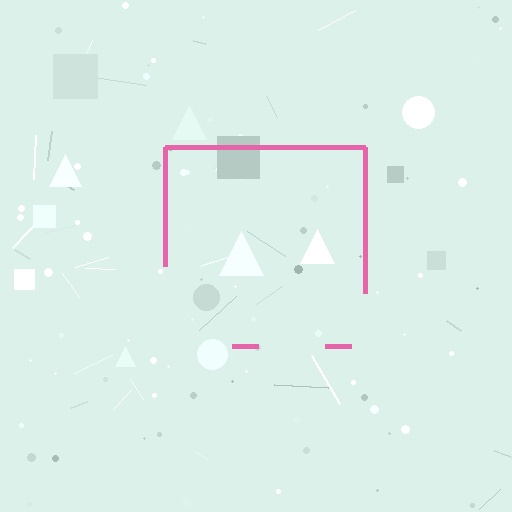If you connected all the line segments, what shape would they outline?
They would outline a square.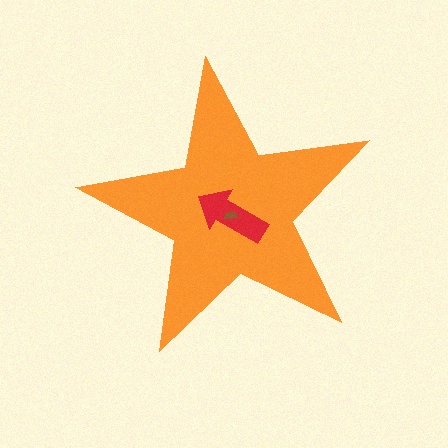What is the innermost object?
The brown semicircle.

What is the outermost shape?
The orange star.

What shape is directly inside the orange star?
The red arrow.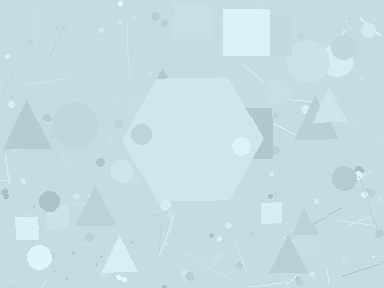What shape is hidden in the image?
A hexagon is hidden in the image.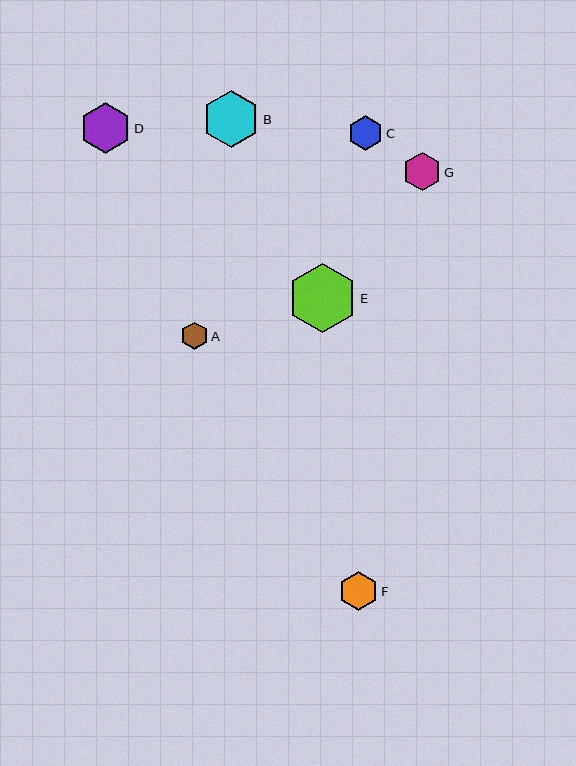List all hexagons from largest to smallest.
From largest to smallest: E, B, D, F, G, C, A.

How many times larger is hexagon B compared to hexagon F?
Hexagon B is approximately 1.4 times the size of hexagon F.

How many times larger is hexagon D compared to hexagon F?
Hexagon D is approximately 1.3 times the size of hexagon F.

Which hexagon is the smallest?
Hexagon A is the smallest with a size of approximately 27 pixels.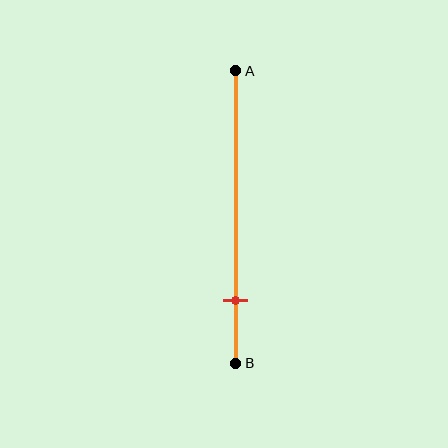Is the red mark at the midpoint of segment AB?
No, the mark is at about 80% from A, not at the 50% midpoint.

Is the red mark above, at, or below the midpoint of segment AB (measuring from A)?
The red mark is below the midpoint of segment AB.